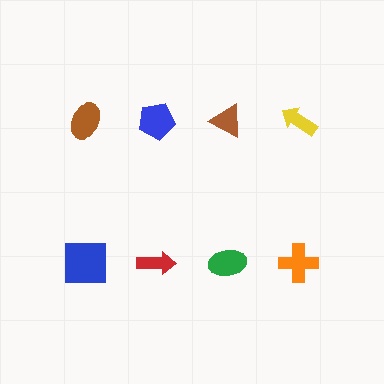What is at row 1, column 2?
A blue pentagon.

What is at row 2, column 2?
A red arrow.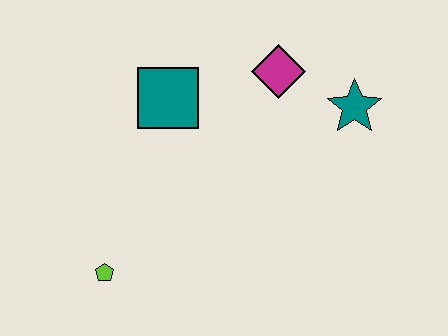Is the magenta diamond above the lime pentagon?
Yes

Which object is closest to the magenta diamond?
The teal star is closest to the magenta diamond.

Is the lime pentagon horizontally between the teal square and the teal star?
No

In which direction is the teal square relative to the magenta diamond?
The teal square is to the left of the magenta diamond.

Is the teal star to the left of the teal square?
No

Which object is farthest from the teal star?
The lime pentagon is farthest from the teal star.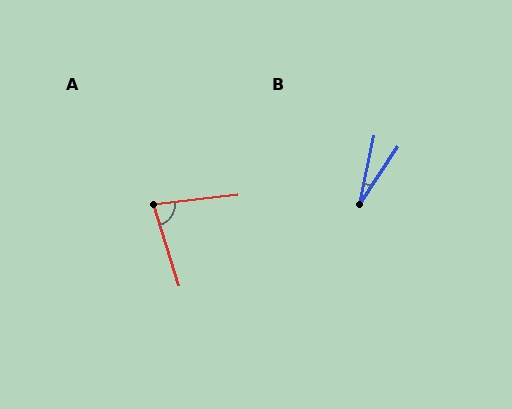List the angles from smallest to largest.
B (22°), A (79°).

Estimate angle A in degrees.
Approximately 79 degrees.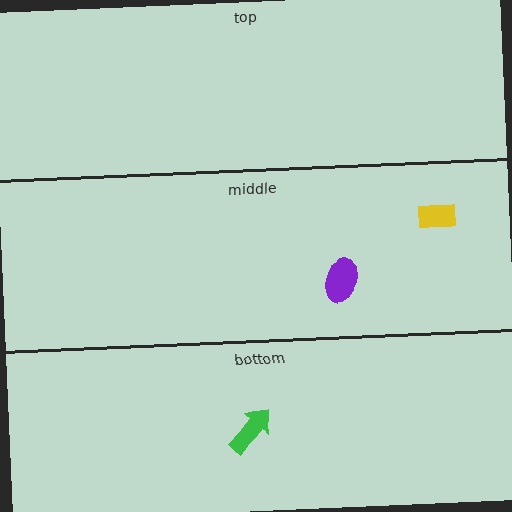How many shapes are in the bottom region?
1.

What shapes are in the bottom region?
The green arrow.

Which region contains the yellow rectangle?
The middle region.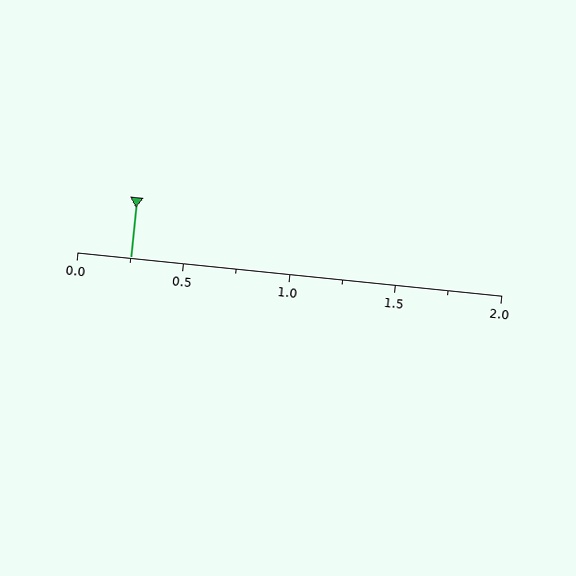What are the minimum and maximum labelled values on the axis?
The axis runs from 0.0 to 2.0.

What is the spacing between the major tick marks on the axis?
The major ticks are spaced 0.5 apart.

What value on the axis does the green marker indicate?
The marker indicates approximately 0.25.